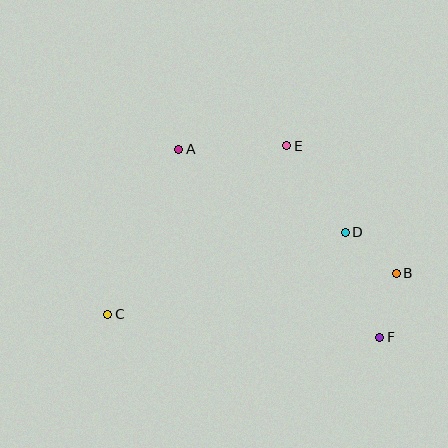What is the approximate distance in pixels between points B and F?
The distance between B and F is approximately 66 pixels.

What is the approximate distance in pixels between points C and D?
The distance between C and D is approximately 251 pixels.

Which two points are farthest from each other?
Points B and C are farthest from each other.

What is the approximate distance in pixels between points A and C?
The distance between A and C is approximately 179 pixels.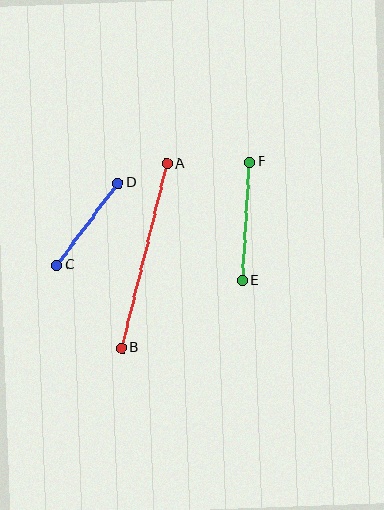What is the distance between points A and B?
The distance is approximately 190 pixels.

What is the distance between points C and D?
The distance is approximately 102 pixels.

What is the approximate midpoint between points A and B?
The midpoint is at approximately (144, 256) pixels.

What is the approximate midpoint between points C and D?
The midpoint is at approximately (88, 224) pixels.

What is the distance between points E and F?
The distance is approximately 119 pixels.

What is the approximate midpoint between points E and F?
The midpoint is at approximately (246, 221) pixels.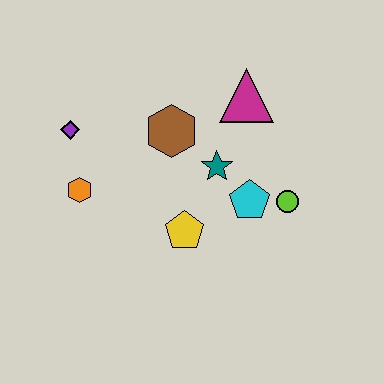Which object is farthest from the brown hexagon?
The lime circle is farthest from the brown hexagon.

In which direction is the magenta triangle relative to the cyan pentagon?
The magenta triangle is above the cyan pentagon.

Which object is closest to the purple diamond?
The orange hexagon is closest to the purple diamond.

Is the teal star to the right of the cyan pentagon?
No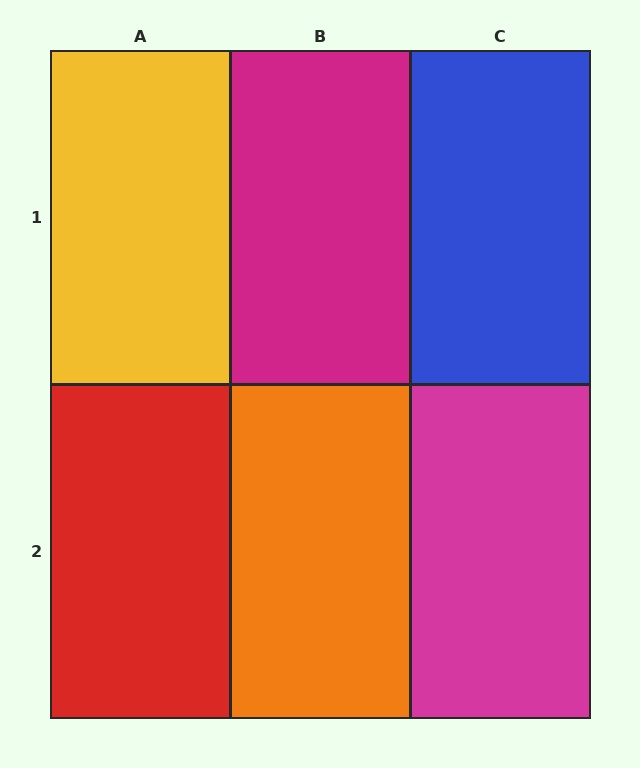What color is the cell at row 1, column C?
Blue.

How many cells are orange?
1 cell is orange.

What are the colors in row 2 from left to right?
Red, orange, magenta.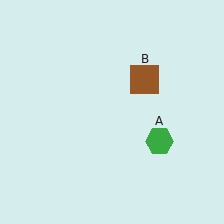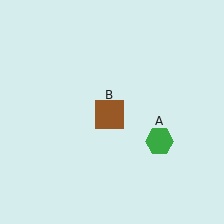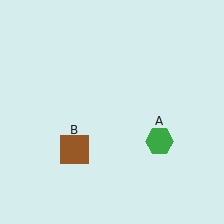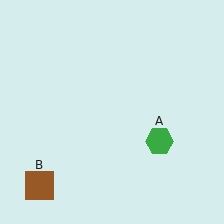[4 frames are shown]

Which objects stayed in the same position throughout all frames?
Green hexagon (object A) remained stationary.